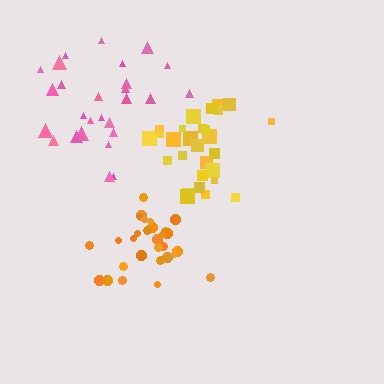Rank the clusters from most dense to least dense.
orange, yellow, pink.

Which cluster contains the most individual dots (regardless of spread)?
Orange (29).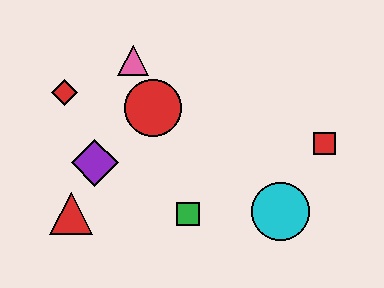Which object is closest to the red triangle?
The purple diamond is closest to the red triangle.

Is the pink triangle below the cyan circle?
No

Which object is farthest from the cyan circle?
The red diamond is farthest from the cyan circle.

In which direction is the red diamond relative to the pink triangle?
The red diamond is to the left of the pink triangle.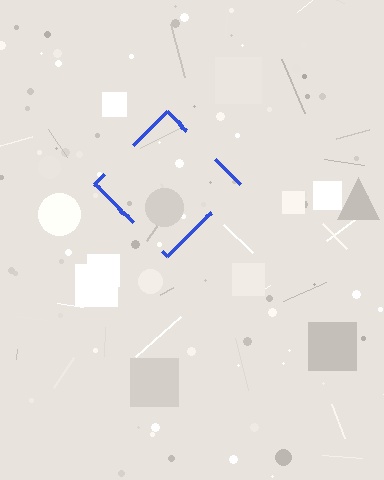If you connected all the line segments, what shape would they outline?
They would outline a diamond.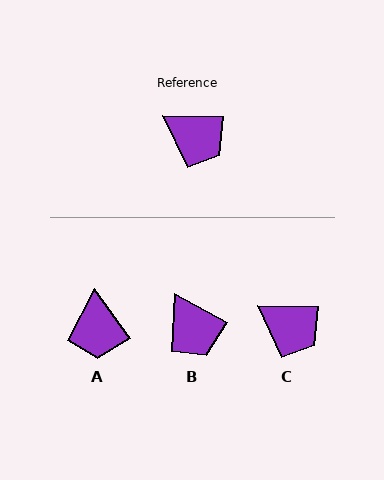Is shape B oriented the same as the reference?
No, it is off by about 28 degrees.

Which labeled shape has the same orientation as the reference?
C.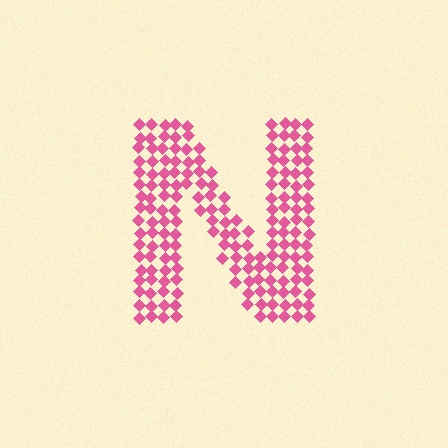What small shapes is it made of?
It is made of small diamonds.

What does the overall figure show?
The overall figure shows the letter N.